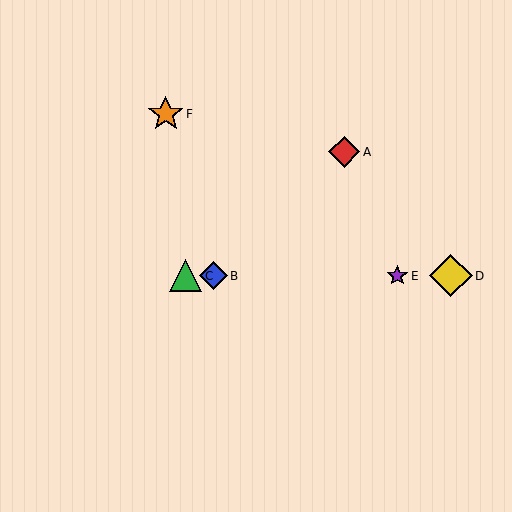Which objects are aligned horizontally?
Objects B, C, D, E are aligned horizontally.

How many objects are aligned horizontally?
4 objects (B, C, D, E) are aligned horizontally.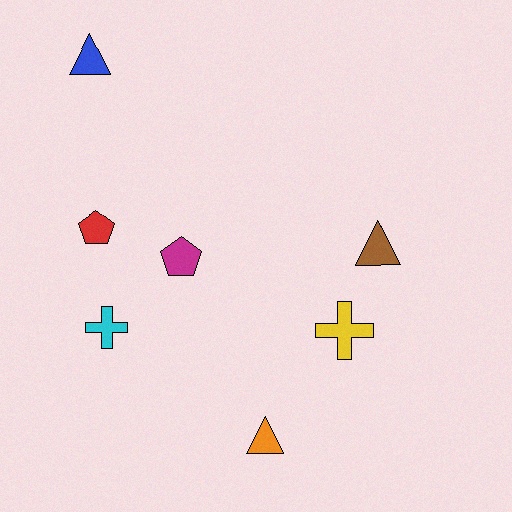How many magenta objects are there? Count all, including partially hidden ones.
There is 1 magenta object.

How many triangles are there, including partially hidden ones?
There are 3 triangles.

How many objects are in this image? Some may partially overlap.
There are 7 objects.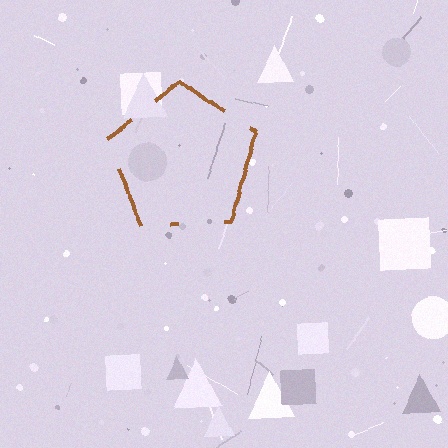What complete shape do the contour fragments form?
The contour fragments form a pentagon.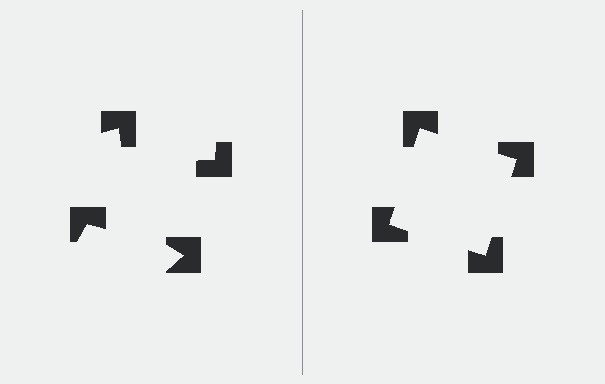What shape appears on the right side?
An illusory square.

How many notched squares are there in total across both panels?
8 — 4 on each side.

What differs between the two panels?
The notched squares are positioned identically on both sides; only the wedge orientations differ. On the right they align to a square; on the left they are misaligned.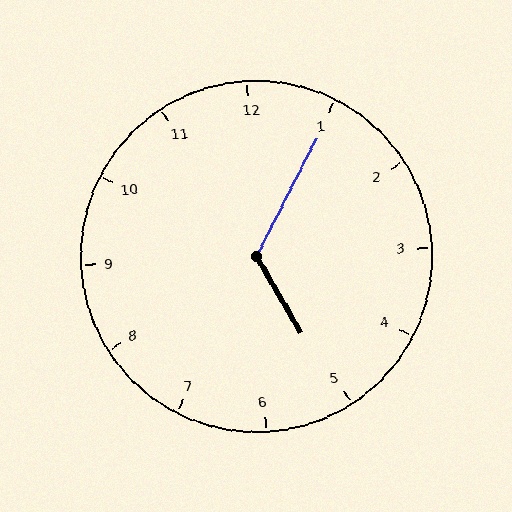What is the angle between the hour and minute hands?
Approximately 122 degrees.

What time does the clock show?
5:05.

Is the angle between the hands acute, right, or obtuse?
It is obtuse.